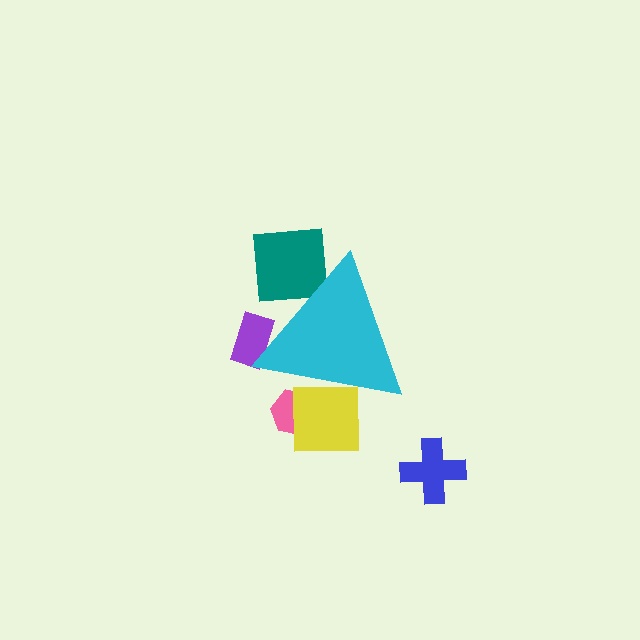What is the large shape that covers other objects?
A cyan triangle.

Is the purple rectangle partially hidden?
Yes, the purple rectangle is partially hidden behind the cyan triangle.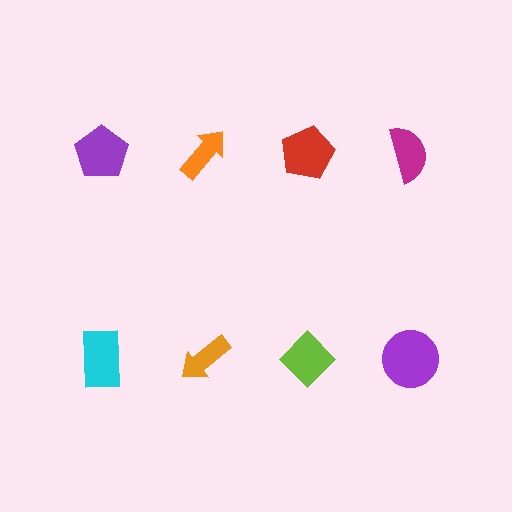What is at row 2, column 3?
A lime diamond.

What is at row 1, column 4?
A magenta semicircle.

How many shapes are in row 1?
4 shapes.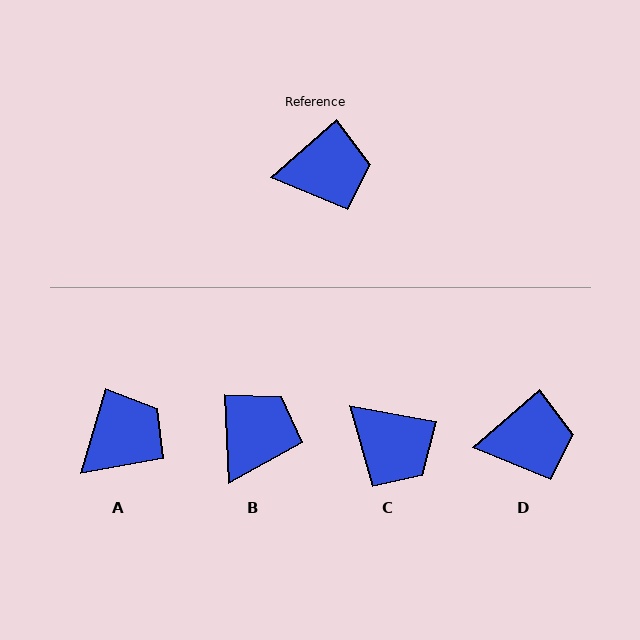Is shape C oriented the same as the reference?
No, it is off by about 51 degrees.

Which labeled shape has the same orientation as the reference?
D.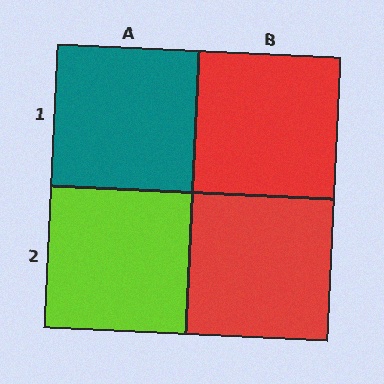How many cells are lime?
1 cell is lime.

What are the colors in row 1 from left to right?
Teal, red.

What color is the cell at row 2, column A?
Lime.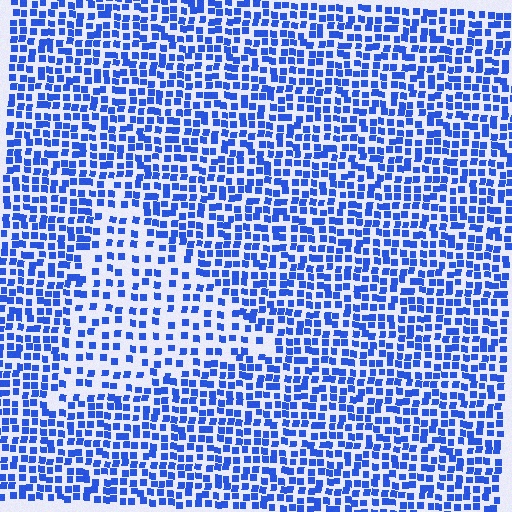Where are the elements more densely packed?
The elements are more densely packed outside the triangle boundary.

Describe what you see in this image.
The image contains small blue elements arranged at two different densities. A triangle-shaped region is visible where the elements are less densely packed than the surrounding area.